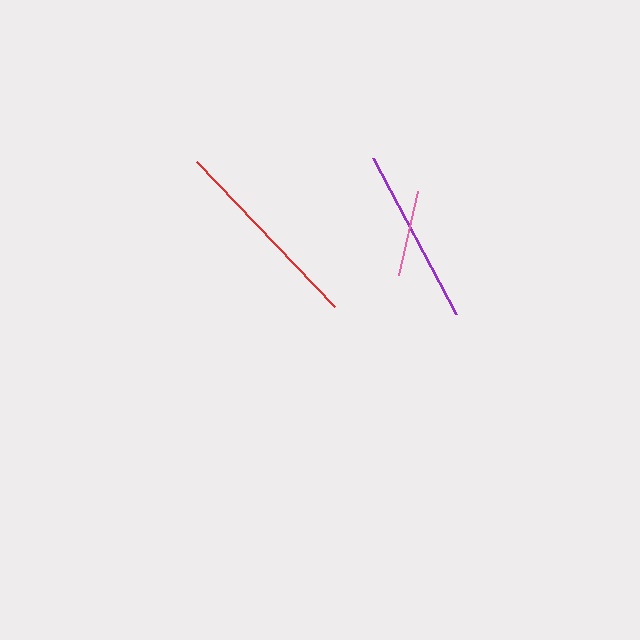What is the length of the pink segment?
The pink segment is approximately 86 pixels long.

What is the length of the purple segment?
The purple segment is approximately 177 pixels long.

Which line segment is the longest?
The red line is the longest at approximately 200 pixels.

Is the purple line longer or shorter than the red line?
The red line is longer than the purple line.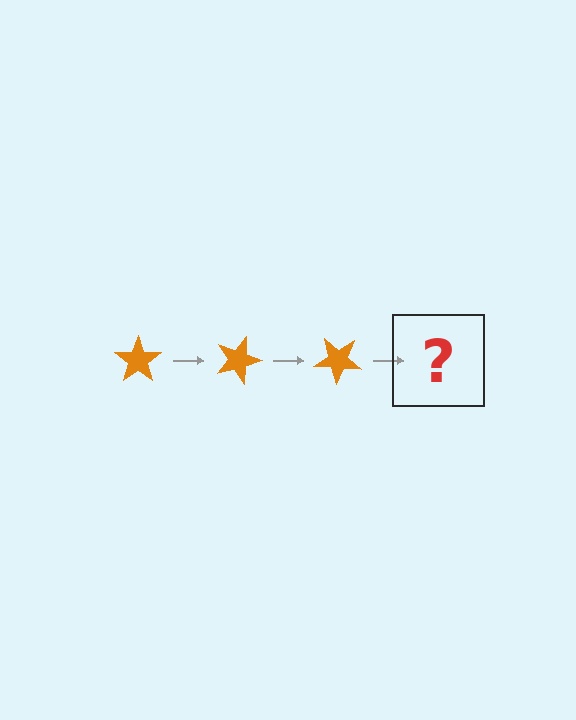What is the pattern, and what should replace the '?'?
The pattern is that the star rotates 20 degrees each step. The '?' should be an orange star rotated 60 degrees.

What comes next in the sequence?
The next element should be an orange star rotated 60 degrees.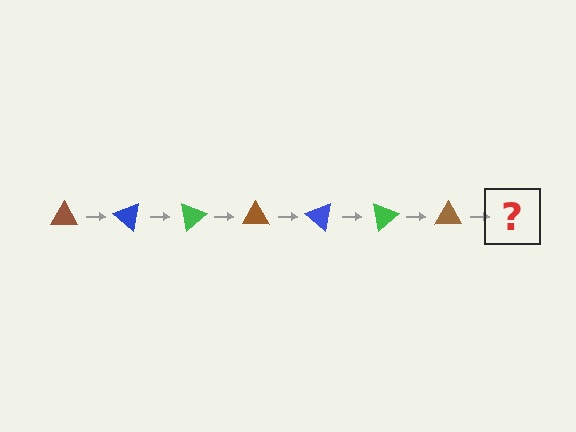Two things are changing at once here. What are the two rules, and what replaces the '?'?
The two rules are that it rotates 40 degrees each step and the color cycles through brown, blue, and green. The '?' should be a blue triangle, rotated 280 degrees from the start.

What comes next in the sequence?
The next element should be a blue triangle, rotated 280 degrees from the start.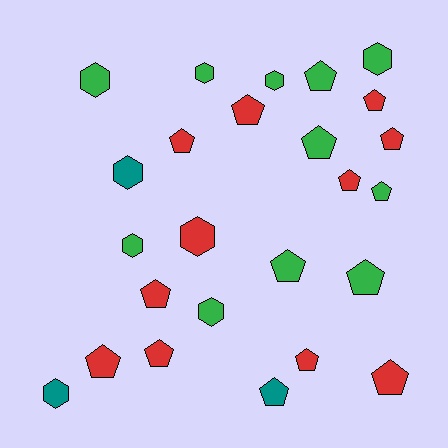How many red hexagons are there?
There is 1 red hexagon.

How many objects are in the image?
There are 25 objects.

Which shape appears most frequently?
Pentagon, with 16 objects.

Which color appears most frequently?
Green, with 11 objects.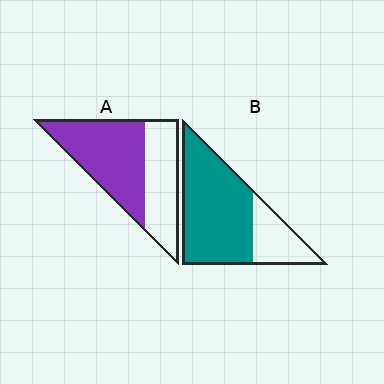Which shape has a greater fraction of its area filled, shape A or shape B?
Shape B.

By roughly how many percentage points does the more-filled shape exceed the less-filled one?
By roughly 15 percentage points (B over A).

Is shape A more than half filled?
Yes.